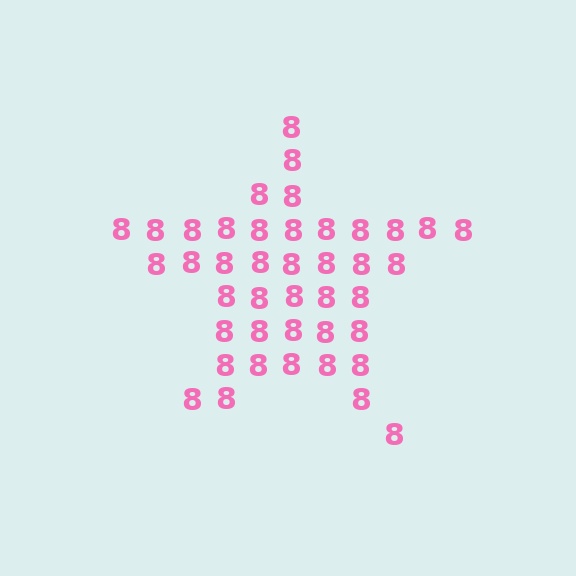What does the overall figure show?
The overall figure shows a star.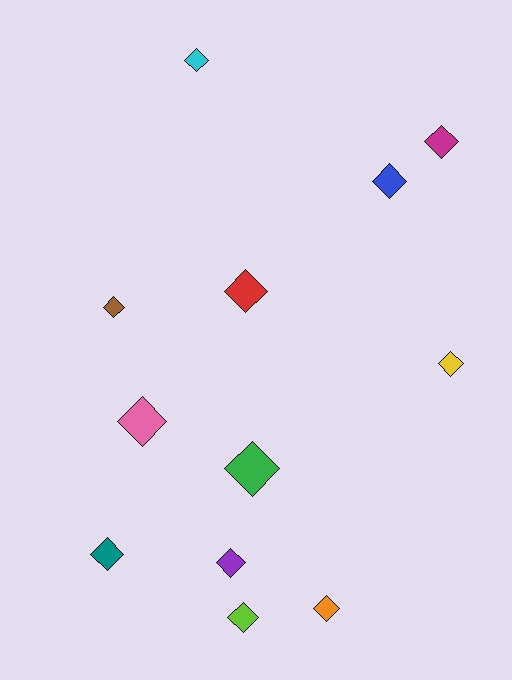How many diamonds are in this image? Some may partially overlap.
There are 12 diamonds.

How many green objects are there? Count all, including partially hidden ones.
There is 1 green object.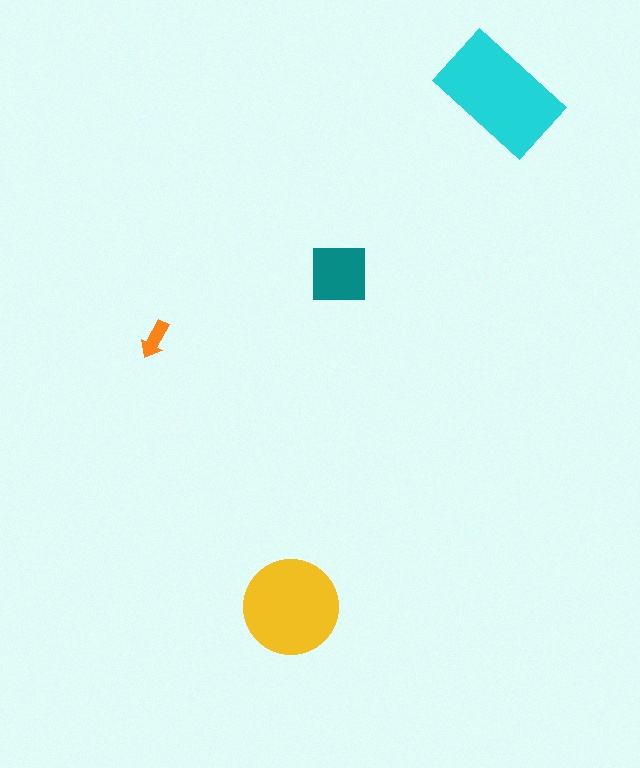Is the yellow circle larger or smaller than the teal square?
Larger.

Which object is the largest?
The cyan rectangle.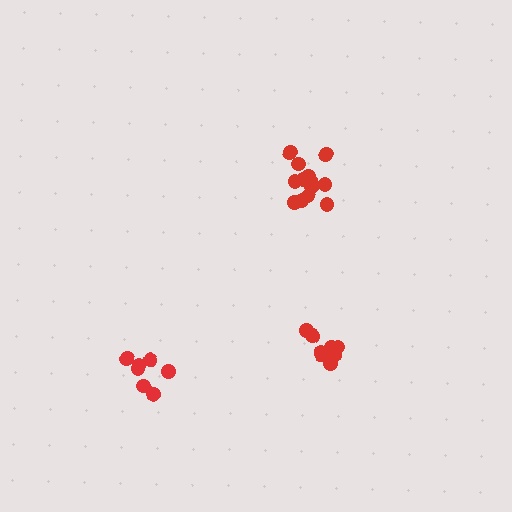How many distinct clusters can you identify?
There are 3 distinct clusters.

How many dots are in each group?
Group 1: 8 dots, Group 2: 13 dots, Group 3: 7 dots (28 total).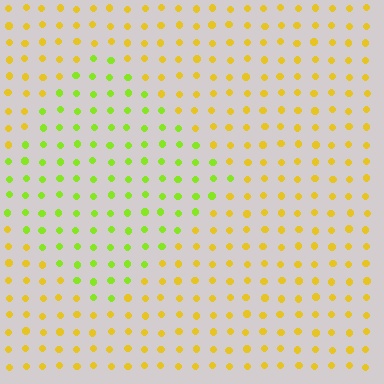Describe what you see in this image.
The image is filled with small yellow elements in a uniform arrangement. A diamond-shaped region is visible where the elements are tinted to a slightly different hue, forming a subtle color boundary.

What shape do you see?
I see a diamond.